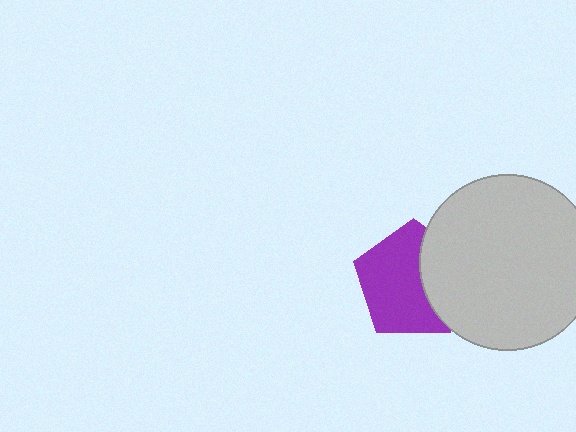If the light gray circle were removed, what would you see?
You would see the complete purple pentagon.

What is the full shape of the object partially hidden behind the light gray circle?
The partially hidden object is a purple pentagon.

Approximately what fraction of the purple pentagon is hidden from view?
Roughly 34% of the purple pentagon is hidden behind the light gray circle.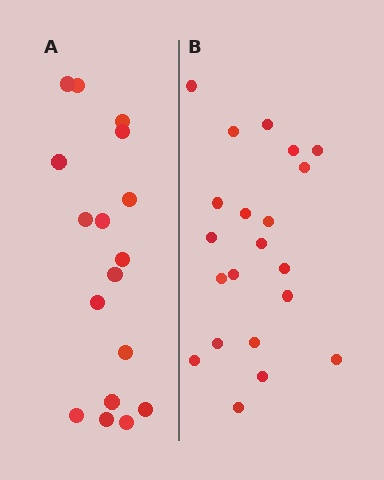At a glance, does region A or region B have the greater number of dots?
Region B (the right region) has more dots.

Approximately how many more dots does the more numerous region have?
Region B has about 4 more dots than region A.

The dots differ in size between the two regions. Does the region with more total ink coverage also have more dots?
No. Region A has more total ink coverage because its dots are larger, but region B actually contains more individual dots. Total area can be misleading — the number of items is what matters here.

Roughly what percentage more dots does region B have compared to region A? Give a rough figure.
About 25% more.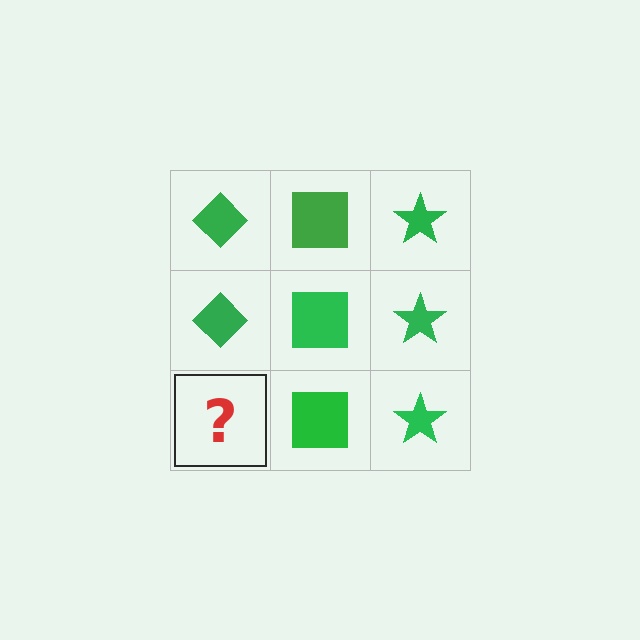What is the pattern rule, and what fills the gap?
The rule is that each column has a consistent shape. The gap should be filled with a green diamond.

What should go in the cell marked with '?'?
The missing cell should contain a green diamond.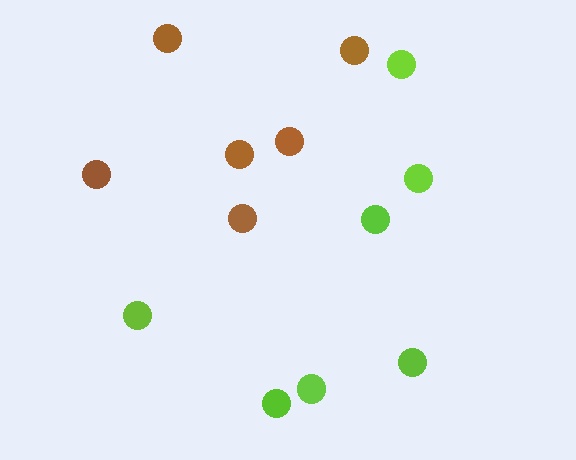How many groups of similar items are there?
There are 2 groups: one group of brown circles (6) and one group of lime circles (7).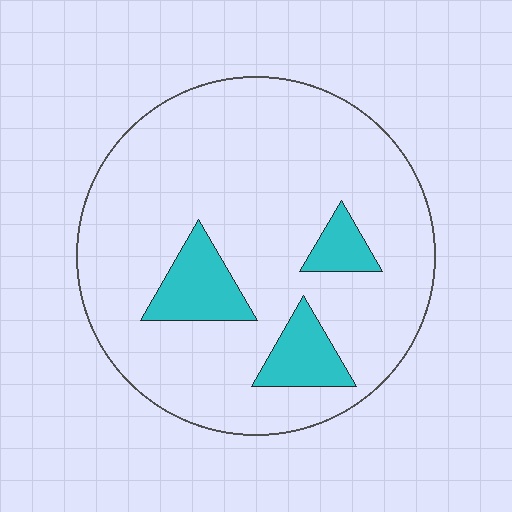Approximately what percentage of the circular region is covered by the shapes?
Approximately 15%.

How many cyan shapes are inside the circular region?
3.